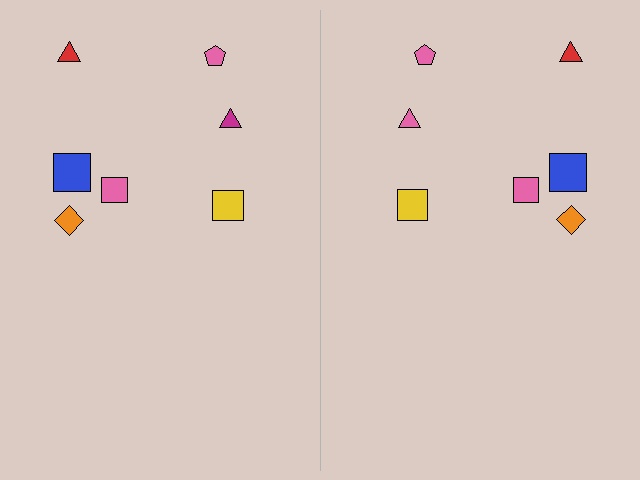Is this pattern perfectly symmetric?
No, the pattern is not perfectly symmetric. The pink triangle on the right side breaks the symmetry — its mirror counterpart is magenta.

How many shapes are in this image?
There are 14 shapes in this image.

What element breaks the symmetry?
The pink triangle on the right side breaks the symmetry — its mirror counterpart is magenta.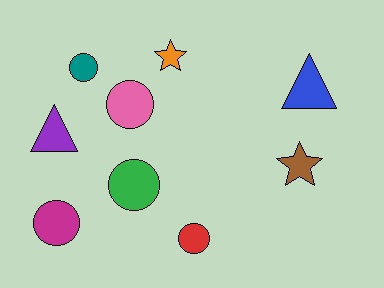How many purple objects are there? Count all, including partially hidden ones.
There is 1 purple object.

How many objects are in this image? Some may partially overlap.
There are 9 objects.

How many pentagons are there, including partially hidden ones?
There are no pentagons.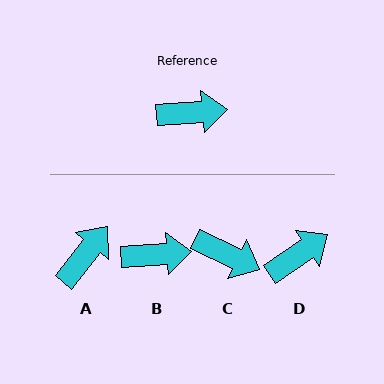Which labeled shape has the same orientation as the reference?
B.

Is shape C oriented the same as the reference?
No, it is off by about 30 degrees.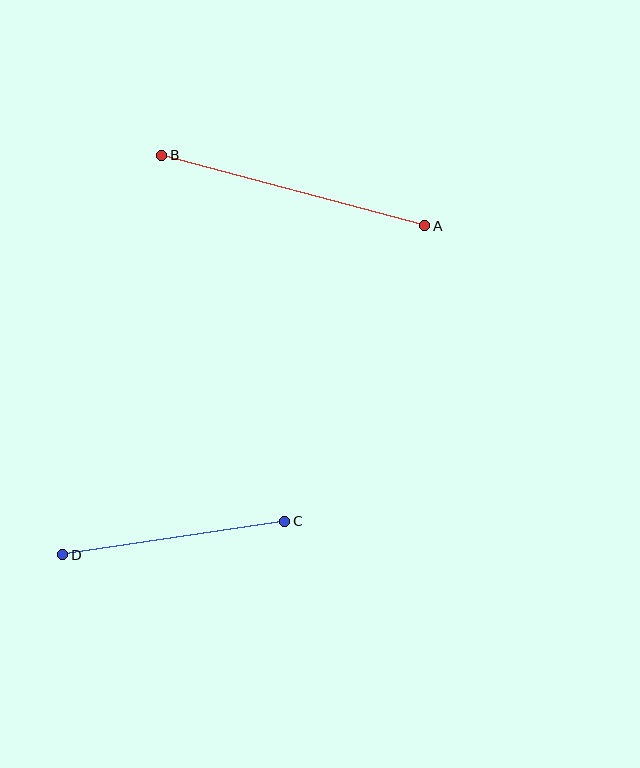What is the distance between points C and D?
The distance is approximately 224 pixels.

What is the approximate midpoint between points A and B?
The midpoint is at approximately (293, 190) pixels.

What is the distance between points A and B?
The distance is approximately 272 pixels.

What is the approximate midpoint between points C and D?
The midpoint is at approximately (174, 538) pixels.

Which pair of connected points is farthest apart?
Points A and B are farthest apart.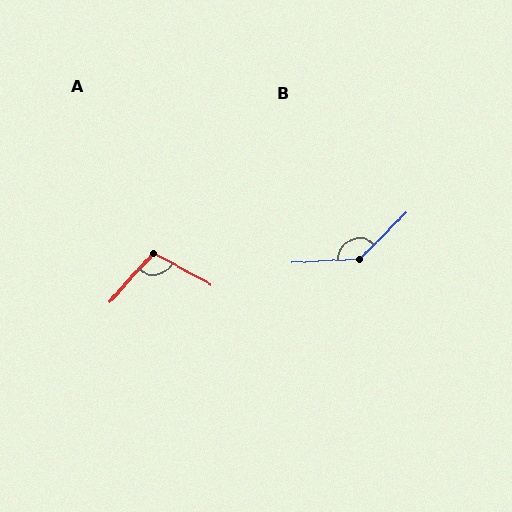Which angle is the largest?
B, at approximately 138 degrees.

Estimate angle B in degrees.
Approximately 138 degrees.